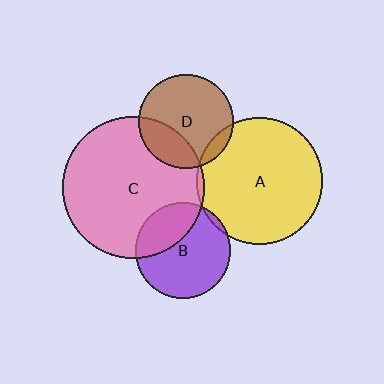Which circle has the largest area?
Circle C (pink).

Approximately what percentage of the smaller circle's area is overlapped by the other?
Approximately 30%.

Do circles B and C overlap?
Yes.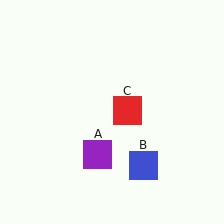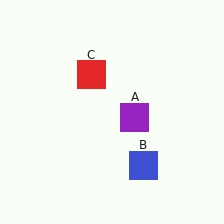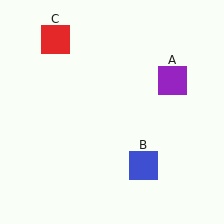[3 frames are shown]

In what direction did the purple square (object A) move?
The purple square (object A) moved up and to the right.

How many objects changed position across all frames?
2 objects changed position: purple square (object A), red square (object C).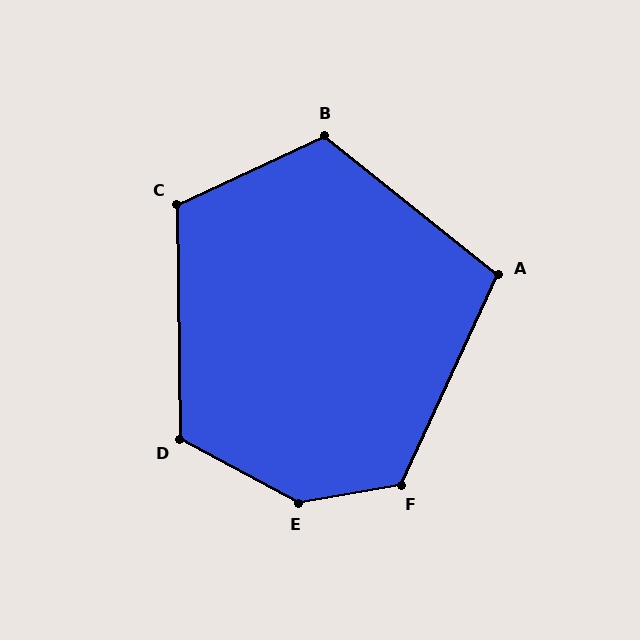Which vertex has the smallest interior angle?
A, at approximately 104 degrees.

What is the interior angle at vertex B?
Approximately 117 degrees (obtuse).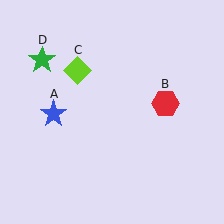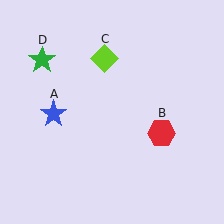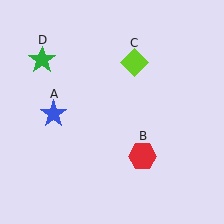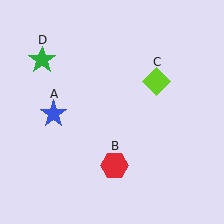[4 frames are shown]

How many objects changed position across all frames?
2 objects changed position: red hexagon (object B), lime diamond (object C).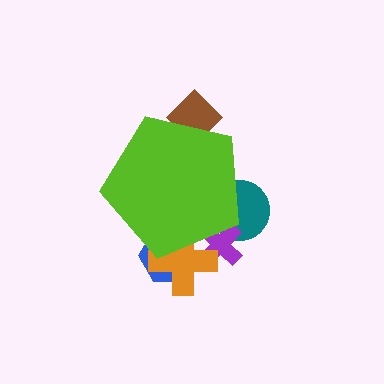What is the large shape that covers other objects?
A lime pentagon.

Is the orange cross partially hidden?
Yes, the orange cross is partially hidden behind the lime pentagon.